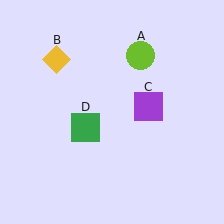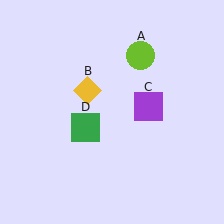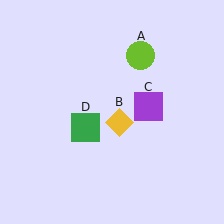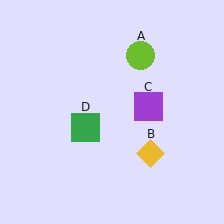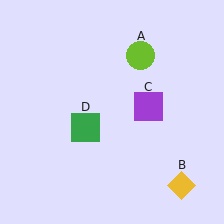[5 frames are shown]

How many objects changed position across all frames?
1 object changed position: yellow diamond (object B).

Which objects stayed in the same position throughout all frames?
Lime circle (object A) and purple square (object C) and green square (object D) remained stationary.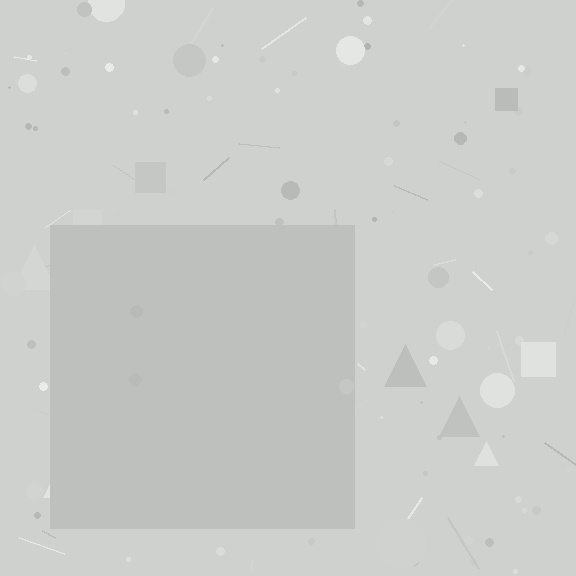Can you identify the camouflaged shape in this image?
The camouflaged shape is a square.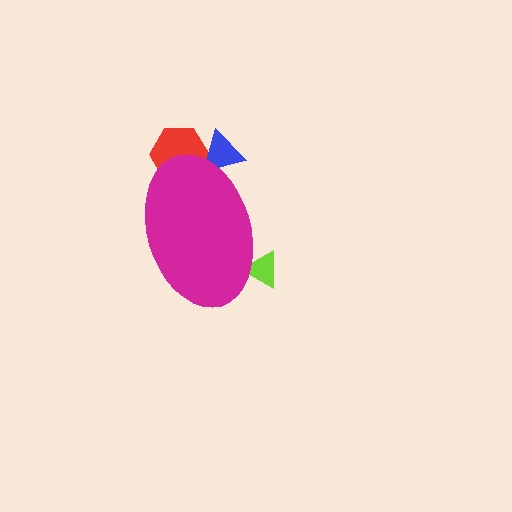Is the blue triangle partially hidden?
Yes, the blue triangle is partially hidden behind the magenta ellipse.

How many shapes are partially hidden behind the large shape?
3 shapes are partially hidden.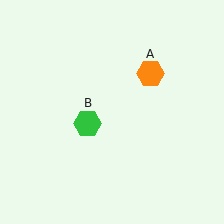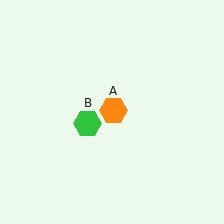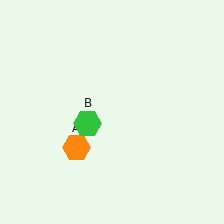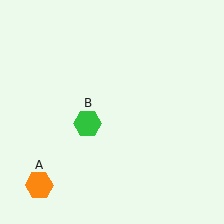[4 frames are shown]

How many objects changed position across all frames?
1 object changed position: orange hexagon (object A).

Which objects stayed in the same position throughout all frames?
Green hexagon (object B) remained stationary.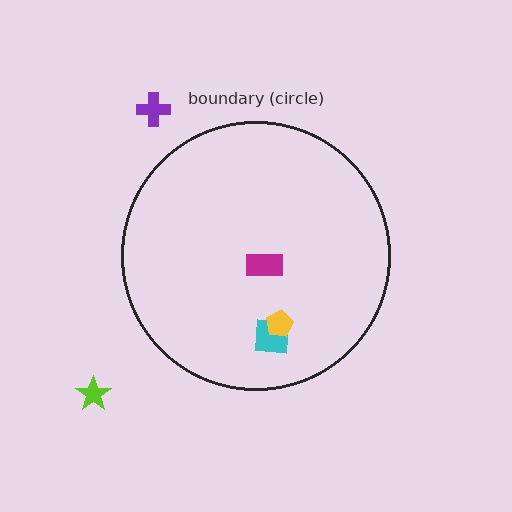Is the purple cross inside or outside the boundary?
Outside.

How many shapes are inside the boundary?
3 inside, 2 outside.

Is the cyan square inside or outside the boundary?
Inside.